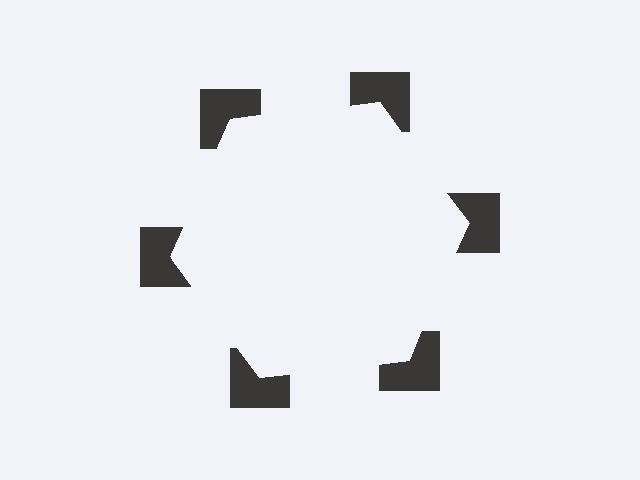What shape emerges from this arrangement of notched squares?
An illusory hexagon — its edges are inferred from the aligned wedge cuts in the notched squares, not physically drawn.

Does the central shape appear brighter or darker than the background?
It typically appears slightly brighter than the background, even though no actual brightness change is drawn.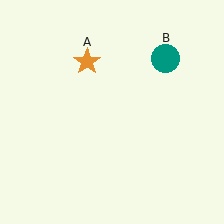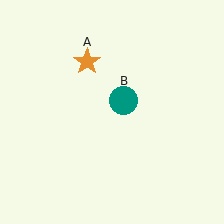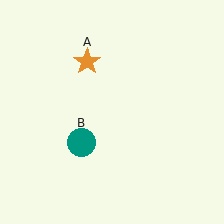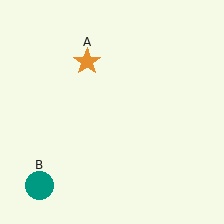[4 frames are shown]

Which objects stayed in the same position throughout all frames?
Orange star (object A) remained stationary.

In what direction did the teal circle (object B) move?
The teal circle (object B) moved down and to the left.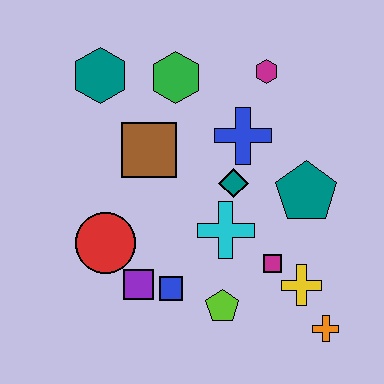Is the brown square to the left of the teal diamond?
Yes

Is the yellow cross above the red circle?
No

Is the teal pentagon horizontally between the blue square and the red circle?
No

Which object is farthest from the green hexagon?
The orange cross is farthest from the green hexagon.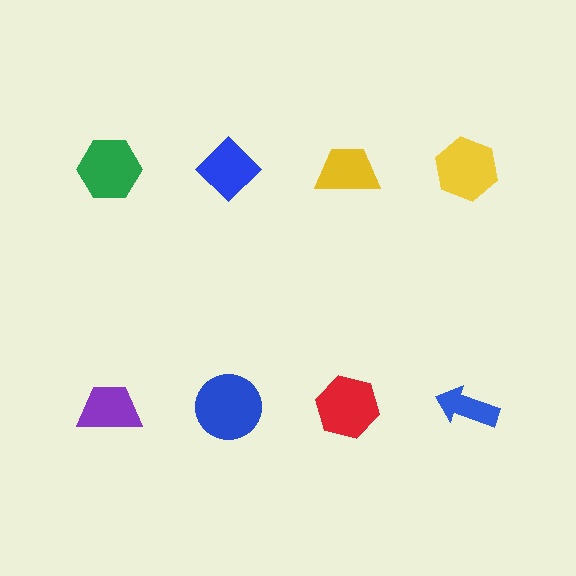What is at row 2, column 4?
A blue arrow.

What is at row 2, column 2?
A blue circle.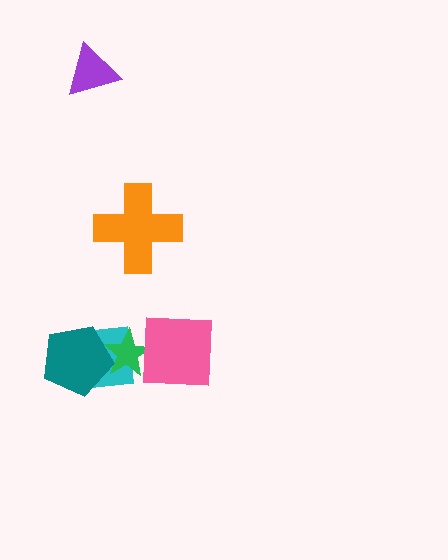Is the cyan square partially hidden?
Yes, it is partially covered by another shape.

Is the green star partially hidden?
Yes, it is partially covered by another shape.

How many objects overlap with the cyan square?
2 objects overlap with the cyan square.